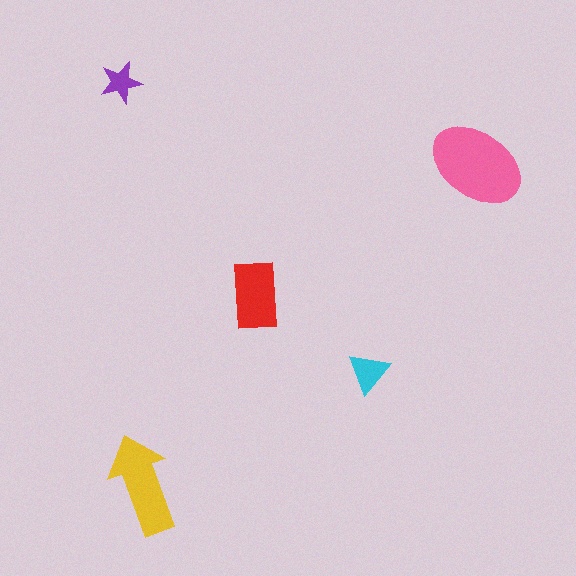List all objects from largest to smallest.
The pink ellipse, the yellow arrow, the red rectangle, the cyan triangle, the purple star.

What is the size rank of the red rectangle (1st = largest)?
3rd.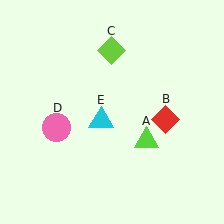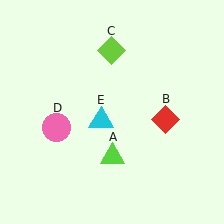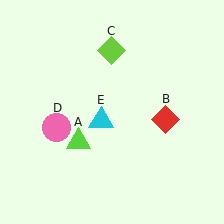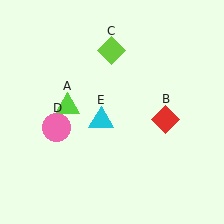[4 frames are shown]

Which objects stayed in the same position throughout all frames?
Red diamond (object B) and lime diamond (object C) and pink circle (object D) and cyan triangle (object E) remained stationary.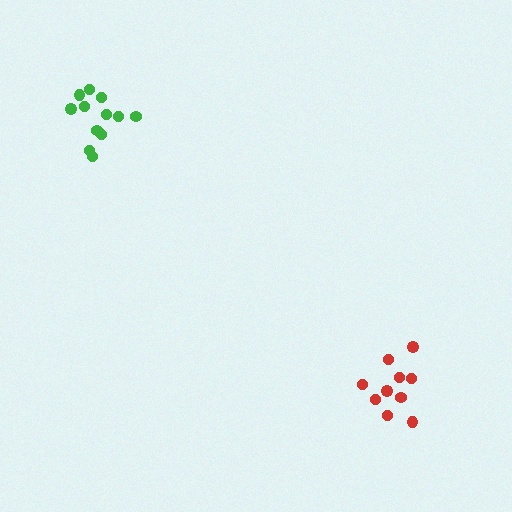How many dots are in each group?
Group 1: 12 dots, Group 2: 10 dots (22 total).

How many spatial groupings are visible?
There are 2 spatial groupings.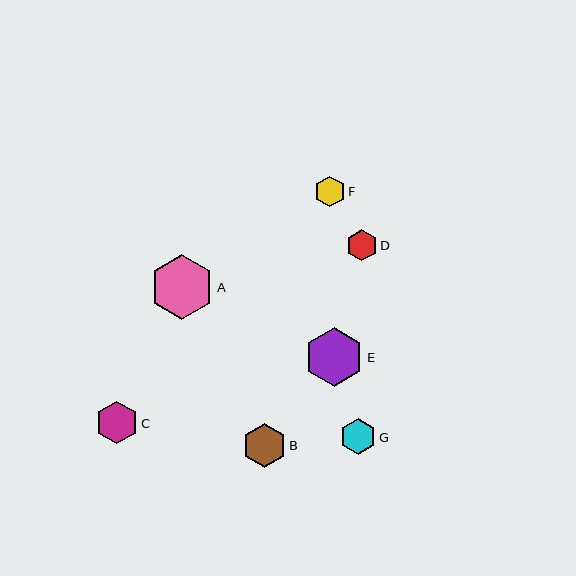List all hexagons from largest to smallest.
From largest to smallest: A, E, B, C, G, D, F.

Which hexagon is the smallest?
Hexagon F is the smallest with a size of approximately 31 pixels.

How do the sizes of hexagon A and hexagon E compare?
Hexagon A and hexagon E are approximately the same size.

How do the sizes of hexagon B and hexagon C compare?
Hexagon B and hexagon C are approximately the same size.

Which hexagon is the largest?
Hexagon A is the largest with a size of approximately 64 pixels.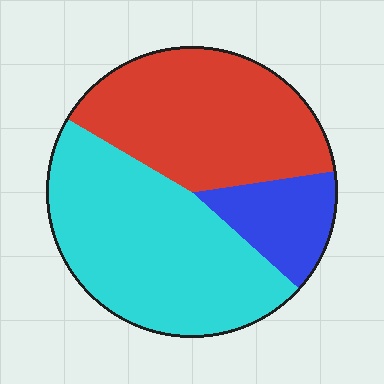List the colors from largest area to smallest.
From largest to smallest: cyan, red, blue.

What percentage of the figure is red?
Red takes up between a third and a half of the figure.